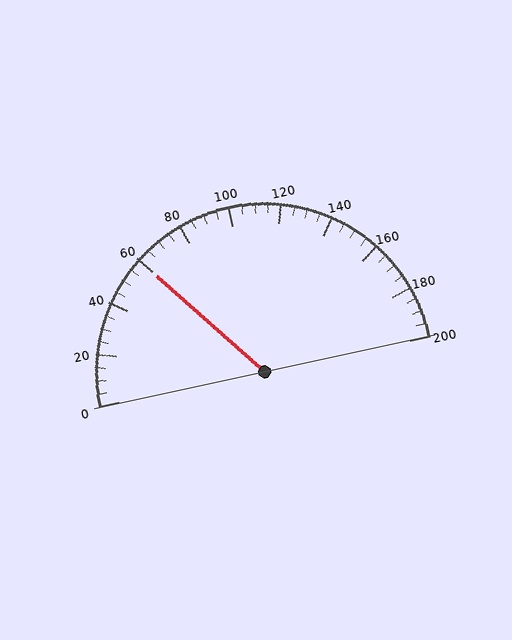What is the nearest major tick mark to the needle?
The nearest major tick mark is 60.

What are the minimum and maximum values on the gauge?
The gauge ranges from 0 to 200.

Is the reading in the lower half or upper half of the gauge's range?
The reading is in the lower half of the range (0 to 200).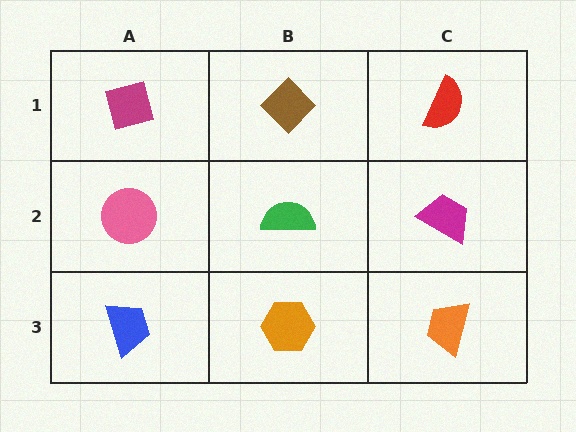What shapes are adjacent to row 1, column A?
A pink circle (row 2, column A), a brown diamond (row 1, column B).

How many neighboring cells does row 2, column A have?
3.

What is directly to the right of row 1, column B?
A red semicircle.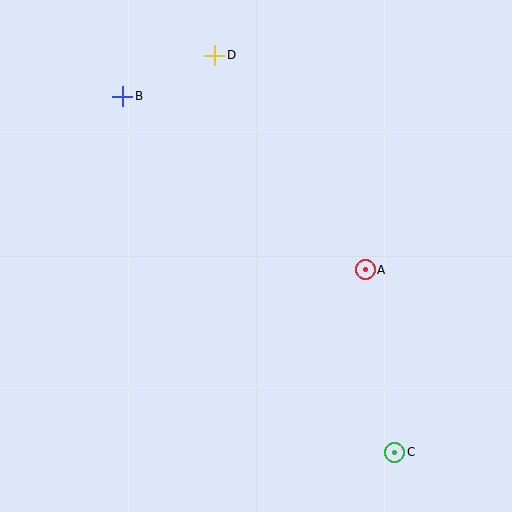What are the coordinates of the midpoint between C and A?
The midpoint between C and A is at (380, 361).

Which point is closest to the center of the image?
Point A at (365, 270) is closest to the center.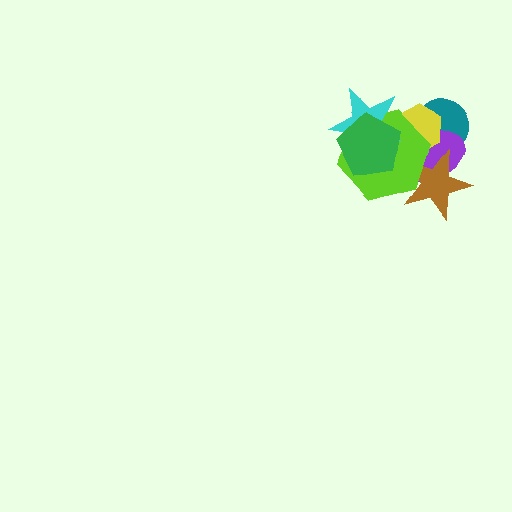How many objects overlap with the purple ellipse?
4 objects overlap with the purple ellipse.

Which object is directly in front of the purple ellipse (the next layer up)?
The brown star is directly in front of the purple ellipse.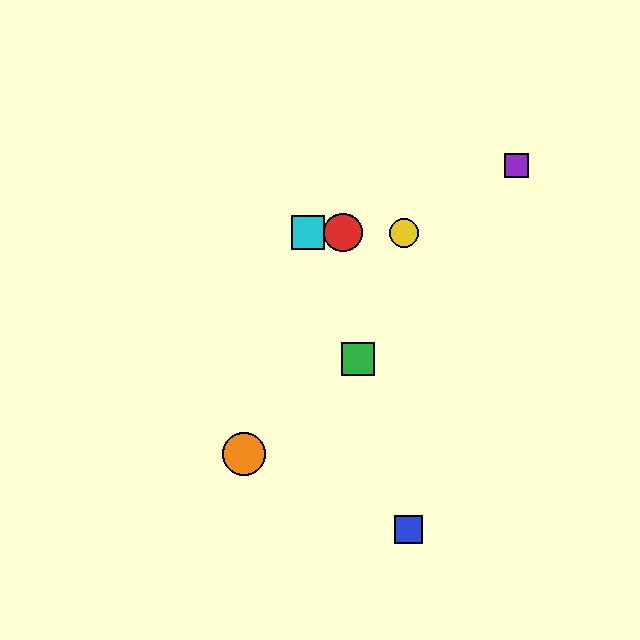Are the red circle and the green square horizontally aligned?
No, the red circle is at y≈233 and the green square is at y≈359.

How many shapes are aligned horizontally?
3 shapes (the red circle, the yellow circle, the cyan square) are aligned horizontally.